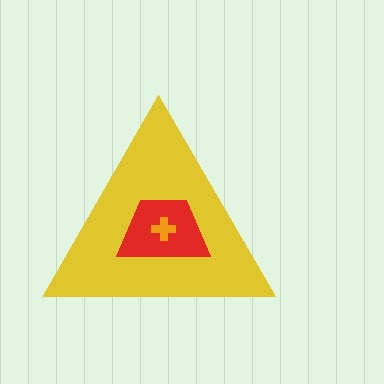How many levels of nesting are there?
3.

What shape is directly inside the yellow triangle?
The red trapezoid.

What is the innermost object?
The orange cross.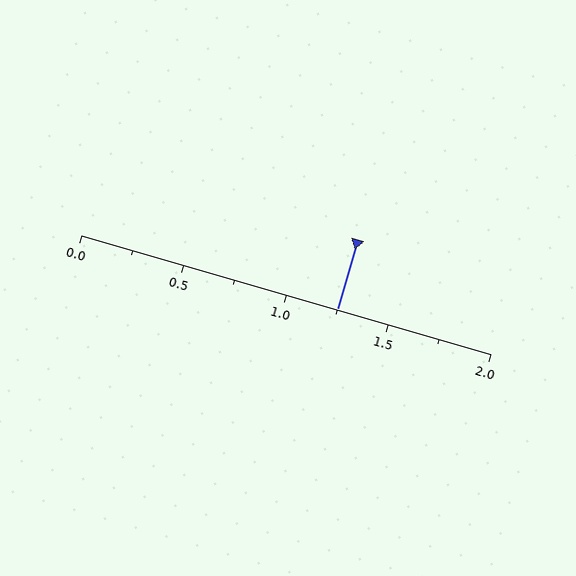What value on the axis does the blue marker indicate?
The marker indicates approximately 1.25.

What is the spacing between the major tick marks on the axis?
The major ticks are spaced 0.5 apart.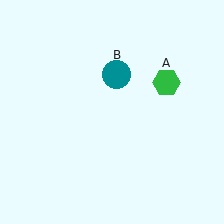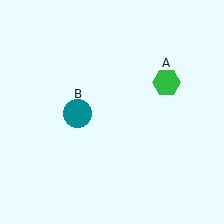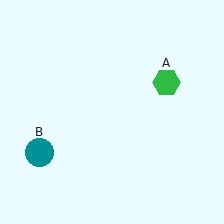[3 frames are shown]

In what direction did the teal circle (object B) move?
The teal circle (object B) moved down and to the left.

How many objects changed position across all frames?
1 object changed position: teal circle (object B).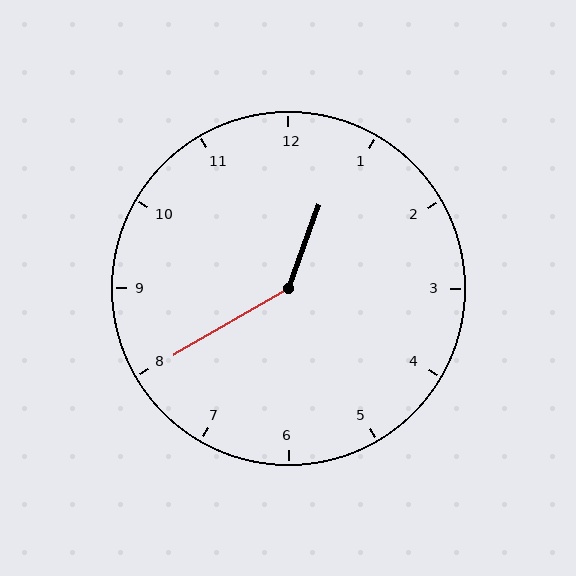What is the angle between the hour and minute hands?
Approximately 140 degrees.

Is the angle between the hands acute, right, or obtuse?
It is obtuse.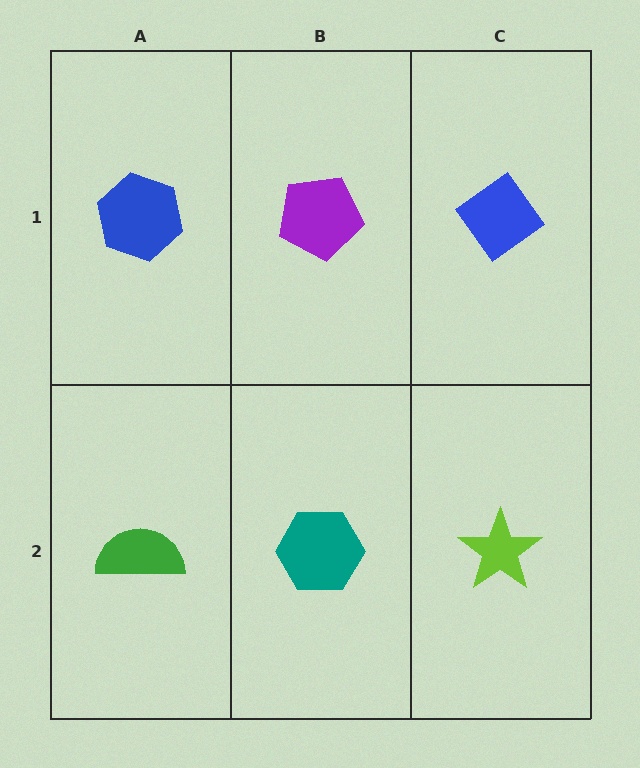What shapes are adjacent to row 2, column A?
A blue hexagon (row 1, column A), a teal hexagon (row 2, column B).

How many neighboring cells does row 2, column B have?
3.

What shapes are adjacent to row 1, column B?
A teal hexagon (row 2, column B), a blue hexagon (row 1, column A), a blue diamond (row 1, column C).